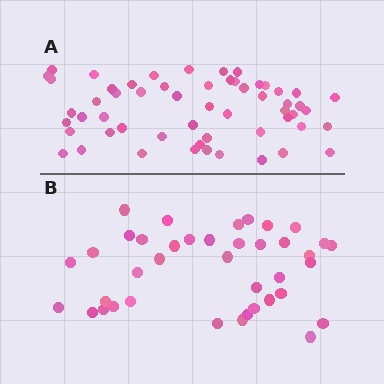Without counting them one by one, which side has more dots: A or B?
Region A (the top region) has more dots.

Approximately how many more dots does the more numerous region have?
Region A has approximately 15 more dots than region B.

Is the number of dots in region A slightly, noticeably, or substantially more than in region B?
Region A has noticeably more, but not dramatically so. The ratio is roughly 1.4 to 1.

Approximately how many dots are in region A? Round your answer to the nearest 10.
About 60 dots. (The exact count is 56, which rounds to 60.)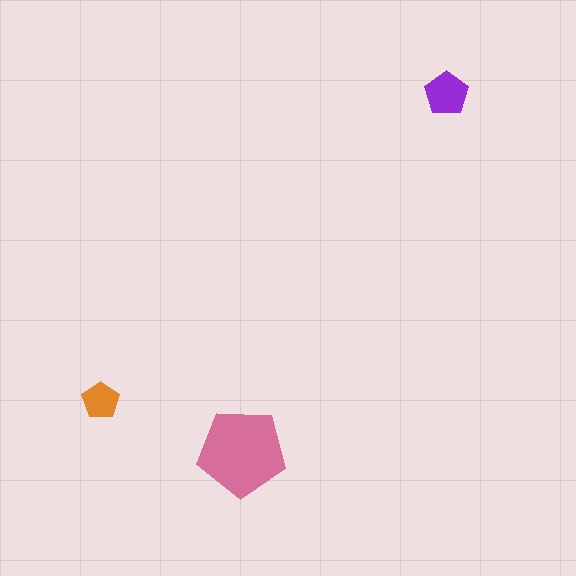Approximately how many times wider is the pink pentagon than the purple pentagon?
About 2 times wider.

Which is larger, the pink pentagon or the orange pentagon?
The pink one.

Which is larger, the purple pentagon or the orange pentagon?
The purple one.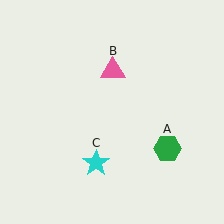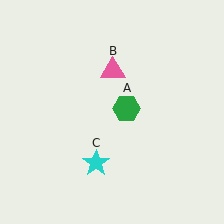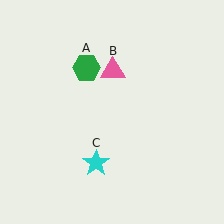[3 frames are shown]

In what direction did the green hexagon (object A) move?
The green hexagon (object A) moved up and to the left.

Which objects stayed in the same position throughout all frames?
Pink triangle (object B) and cyan star (object C) remained stationary.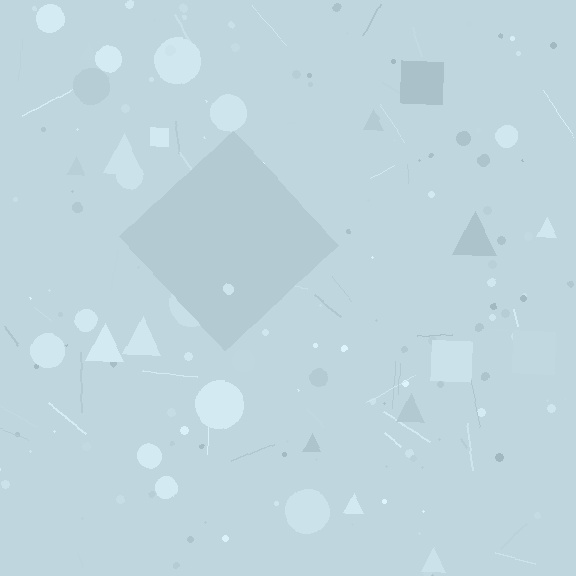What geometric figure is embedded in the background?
A diamond is embedded in the background.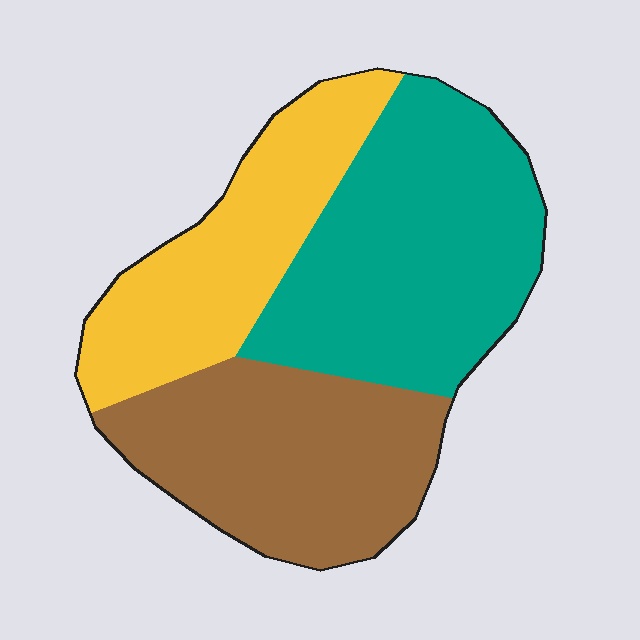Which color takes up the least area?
Yellow, at roughly 25%.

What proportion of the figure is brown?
Brown takes up between a quarter and a half of the figure.